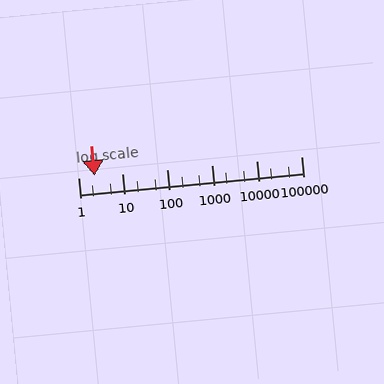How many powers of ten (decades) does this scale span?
The scale spans 5 decades, from 1 to 100000.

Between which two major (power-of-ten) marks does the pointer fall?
The pointer is between 1 and 10.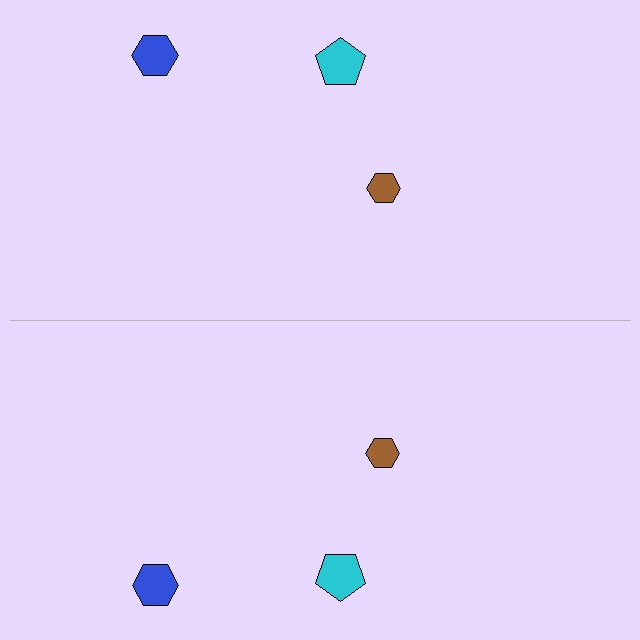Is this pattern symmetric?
Yes, this pattern has bilateral (reflection) symmetry.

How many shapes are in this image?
There are 6 shapes in this image.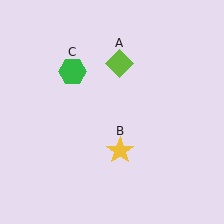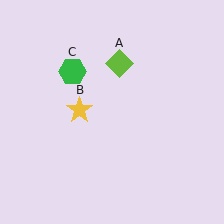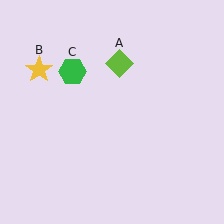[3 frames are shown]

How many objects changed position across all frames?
1 object changed position: yellow star (object B).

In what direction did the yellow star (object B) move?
The yellow star (object B) moved up and to the left.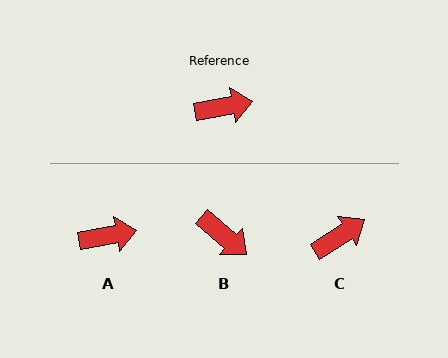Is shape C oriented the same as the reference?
No, it is off by about 22 degrees.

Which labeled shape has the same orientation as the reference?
A.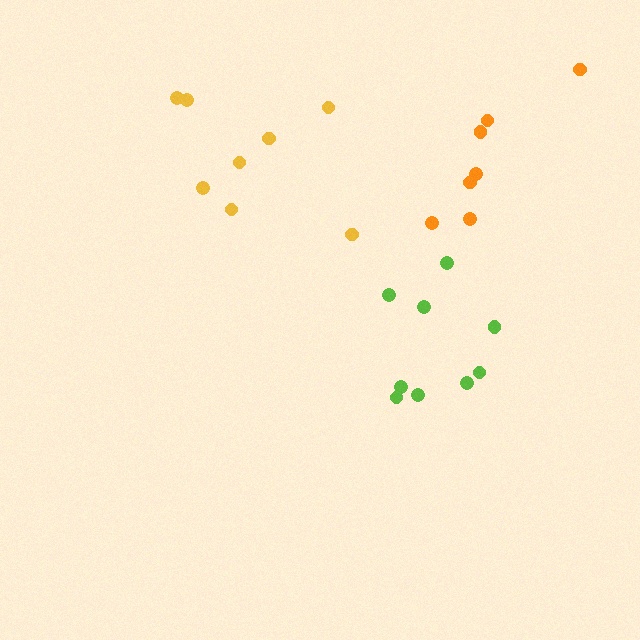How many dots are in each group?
Group 1: 9 dots, Group 2: 7 dots, Group 3: 8 dots (24 total).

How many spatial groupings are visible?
There are 3 spatial groupings.